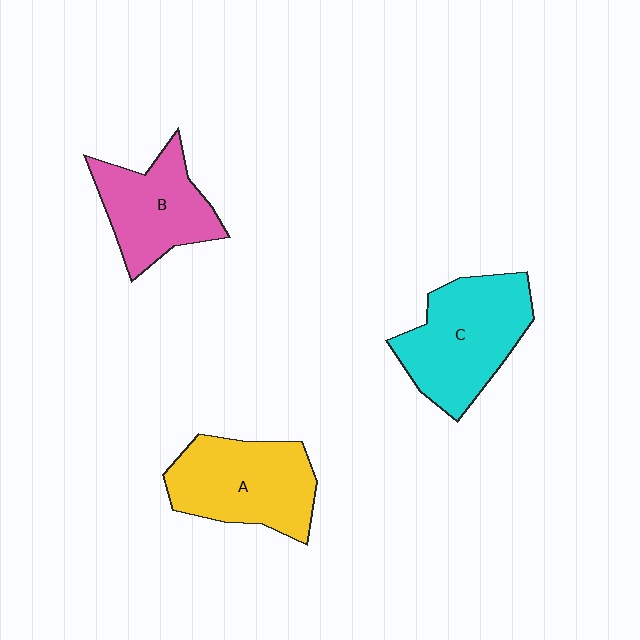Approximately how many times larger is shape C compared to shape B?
Approximately 1.3 times.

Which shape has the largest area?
Shape C (cyan).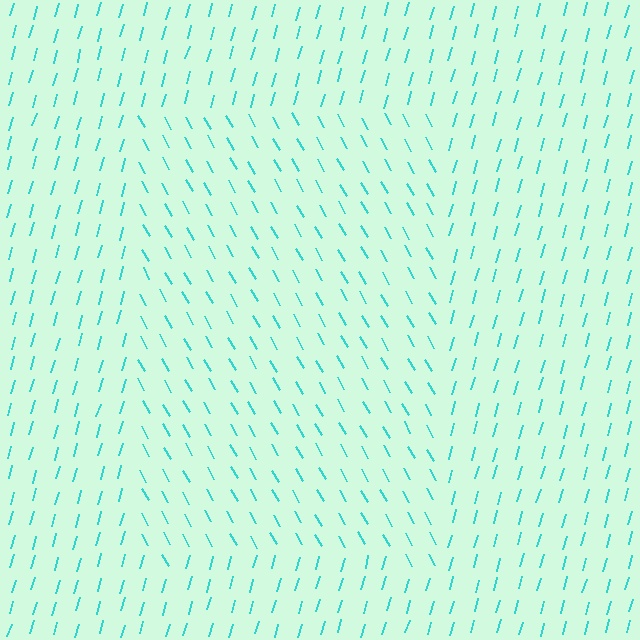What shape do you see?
I see a rectangle.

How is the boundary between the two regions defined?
The boundary is defined purely by a change in line orientation (approximately 45 degrees difference). All lines are the same color and thickness.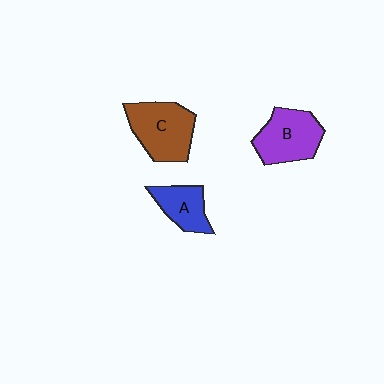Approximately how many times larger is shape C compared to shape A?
Approximately 1.6 times.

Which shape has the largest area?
Shape C (brown).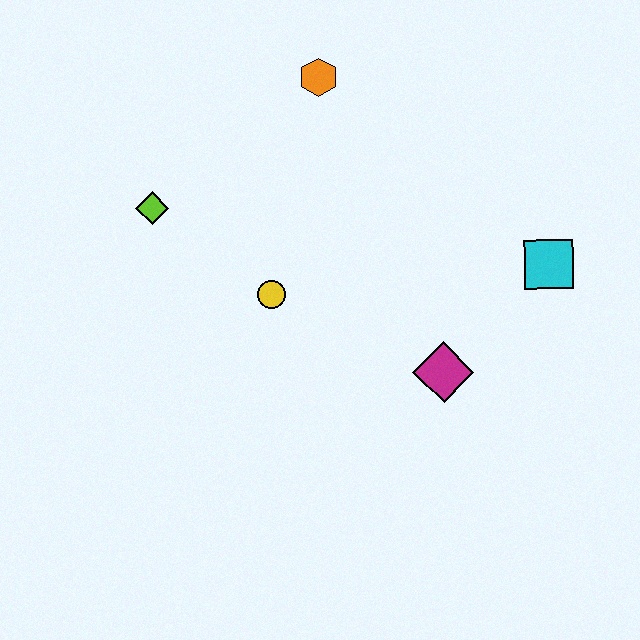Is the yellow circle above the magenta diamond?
Yes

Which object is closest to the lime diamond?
The yellow circle is closest to the lime diamond.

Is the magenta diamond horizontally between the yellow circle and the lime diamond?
No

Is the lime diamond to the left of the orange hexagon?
Yes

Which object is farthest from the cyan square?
The lime diamond is farthest from the cyan square.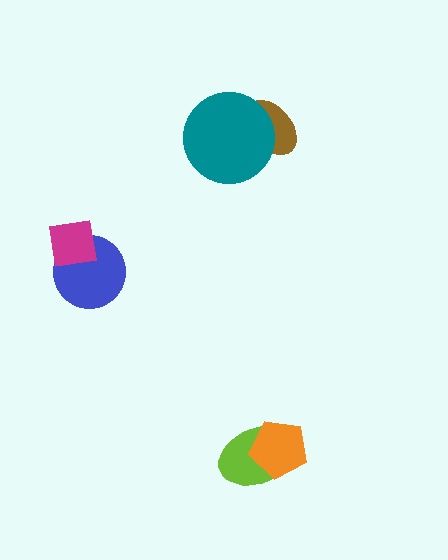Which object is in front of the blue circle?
The magenta square is in front of the blue circle.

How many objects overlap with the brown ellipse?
1 object overlaps with the brown ellipse.